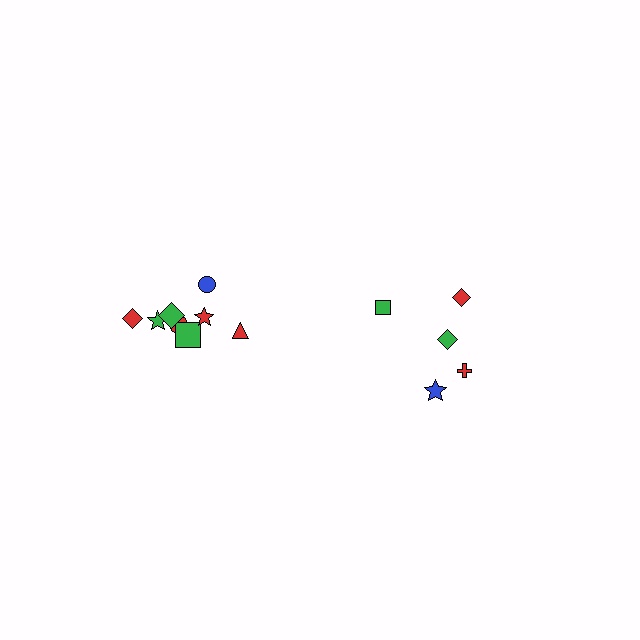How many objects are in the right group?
There are 5 objects.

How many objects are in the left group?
There are 8 objects.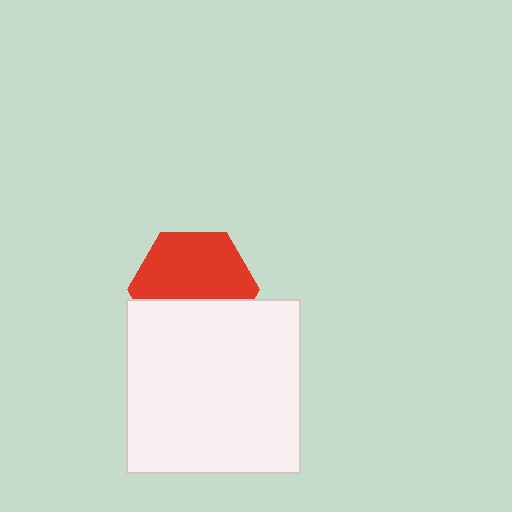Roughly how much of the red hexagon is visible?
About half of it is visible (roughly 61%).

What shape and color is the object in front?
The object in front is a white square.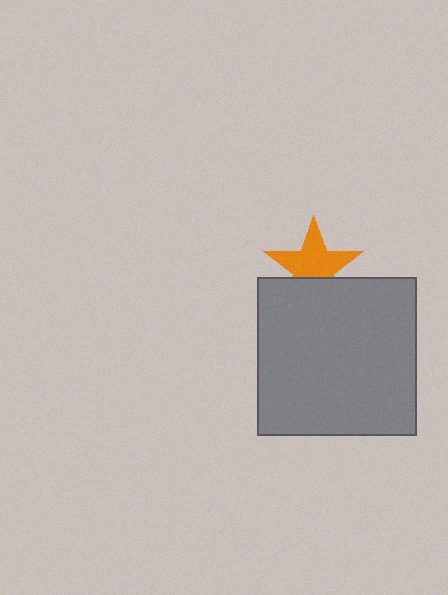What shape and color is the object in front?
The object in front is a gray square.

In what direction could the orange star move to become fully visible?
The orange star could move up. That would shift it out from behind the gray square entirely.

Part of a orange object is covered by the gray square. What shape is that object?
It is a star.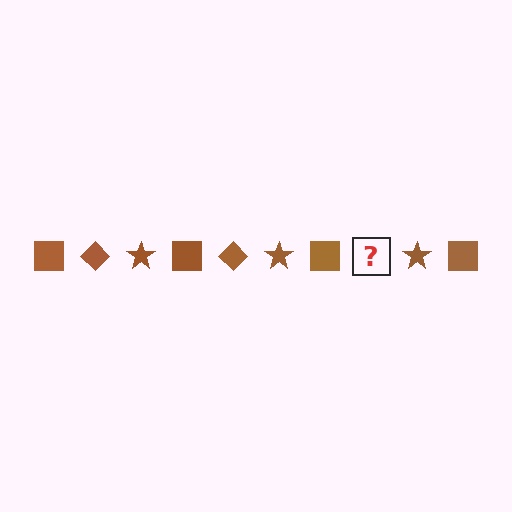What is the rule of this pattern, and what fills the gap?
The rule is that the pattern cycles through square, diamond, star shapes in brown. The gap should be filled with a brown diamond.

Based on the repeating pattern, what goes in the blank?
The blank should be a brown diamond.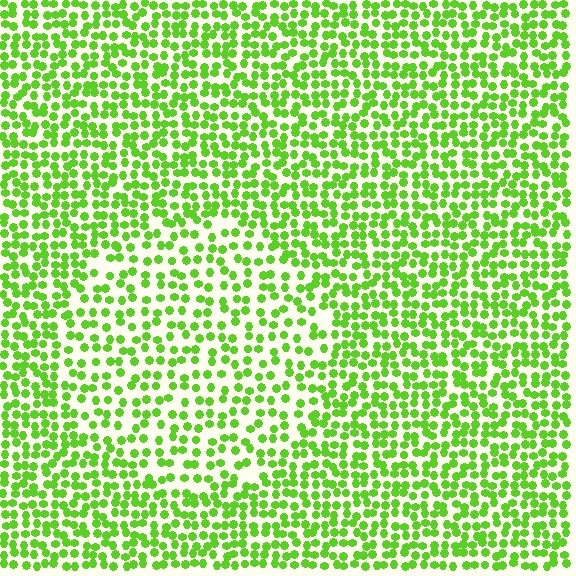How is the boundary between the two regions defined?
The boundary is defined by a change in element density (approximately 1.6x ratio). All elements are the same color, size, and shape.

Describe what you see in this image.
The image contains small lime elements arranged at two different densities. A circle-shaped region is visible where the elements are less densely packed than the surrounding area.